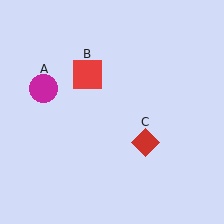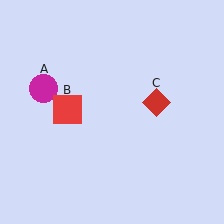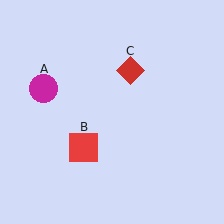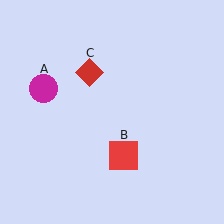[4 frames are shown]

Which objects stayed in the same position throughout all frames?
Magenta circle (object A) remained stationary.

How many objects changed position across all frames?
2 objects changed position: red square (object B), red diamond (object C).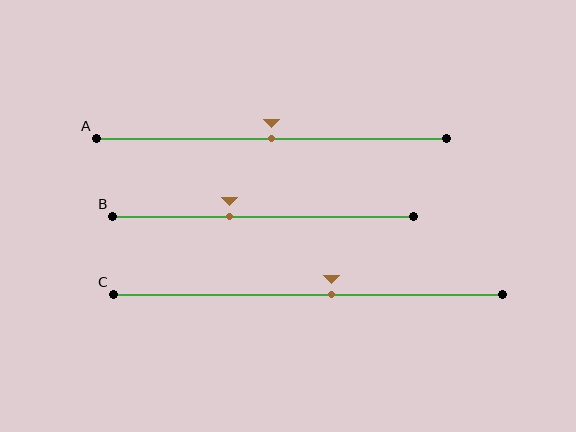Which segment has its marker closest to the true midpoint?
Segment A has its marker closest to the true midpoint.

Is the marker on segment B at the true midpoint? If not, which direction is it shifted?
No, the marker on segment B is shifted to the left by about 11% of the segment length.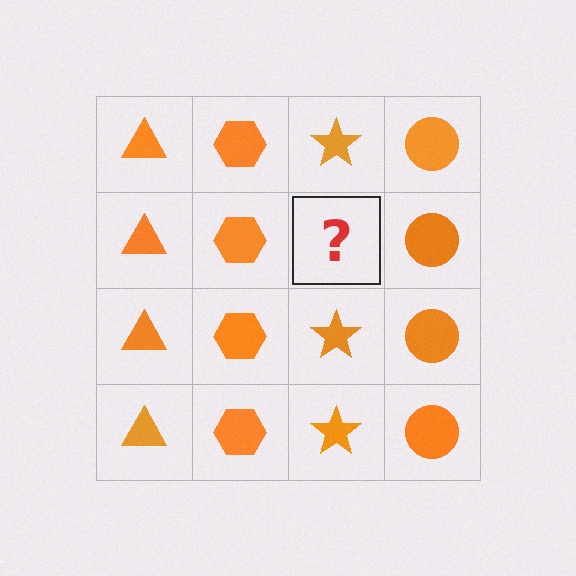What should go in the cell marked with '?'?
The missing cell should contain an orange star.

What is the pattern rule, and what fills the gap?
The rule is that each column has a consistent shape. The gap should be filled with an orange star.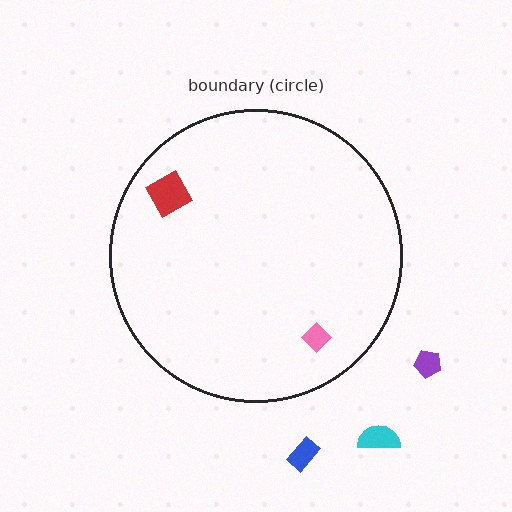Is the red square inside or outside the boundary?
Inside.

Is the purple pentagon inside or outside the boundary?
Outside.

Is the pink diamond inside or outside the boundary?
Inside.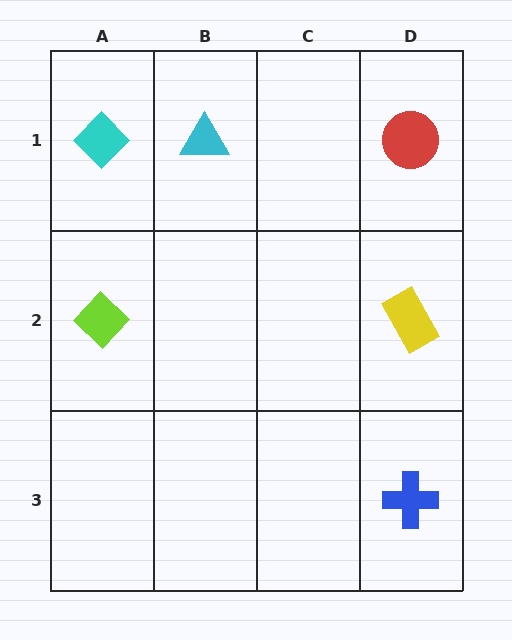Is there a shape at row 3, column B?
No, that cell is empty.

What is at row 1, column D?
A red circle.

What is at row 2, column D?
A yellow rectangle.